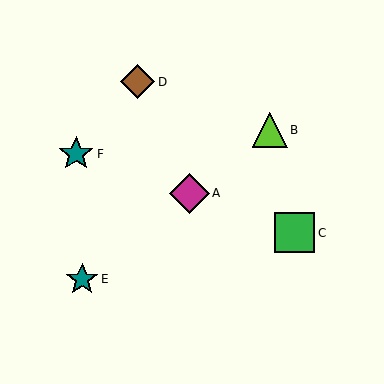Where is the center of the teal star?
The center of the teal star is at (82, 279).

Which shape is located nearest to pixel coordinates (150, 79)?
The brown diamond (labeled D) at (138, 82) is nearest to that location.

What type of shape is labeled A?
Shape A is a magenta diamond.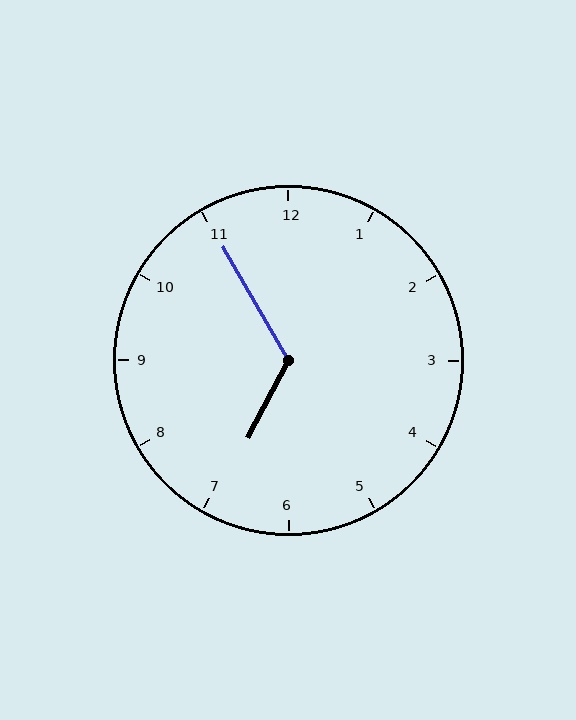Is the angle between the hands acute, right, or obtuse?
It is obtuse.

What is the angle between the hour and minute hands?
Approximately 122 degrees.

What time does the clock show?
6:55.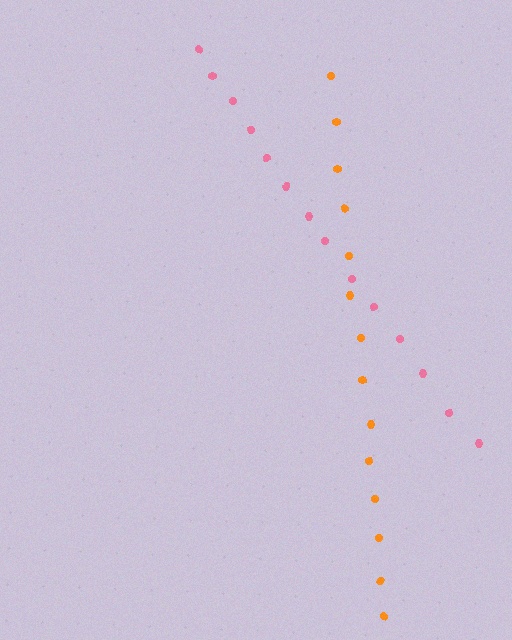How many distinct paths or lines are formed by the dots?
There are 2 distinct paths.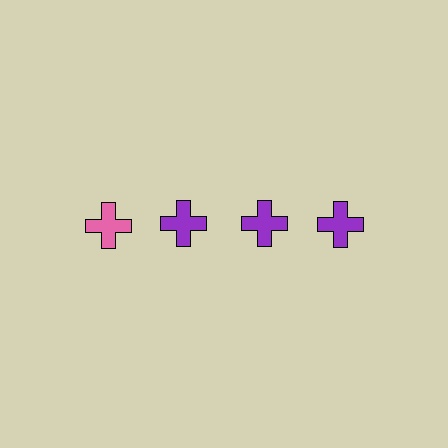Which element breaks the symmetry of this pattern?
The pink cross in the top row, leftmost column breaks the symmetry. All other shapes are purple crosses.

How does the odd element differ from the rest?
It has a different color: pink instead of purple.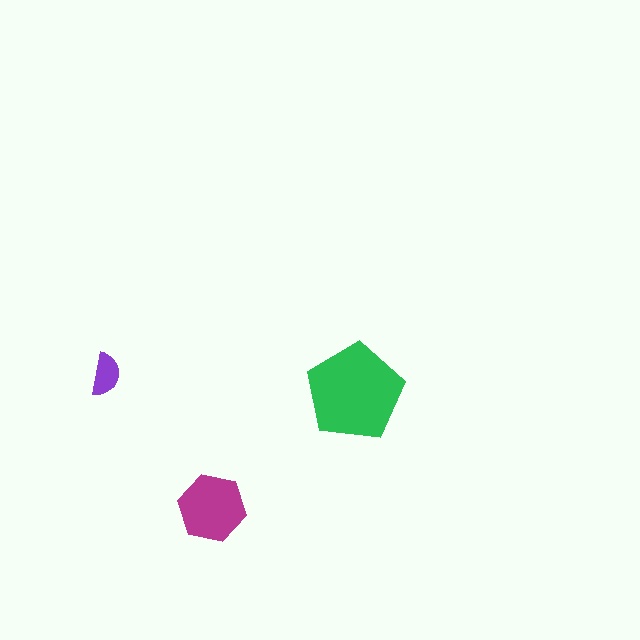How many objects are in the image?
There are 3 objects in the image.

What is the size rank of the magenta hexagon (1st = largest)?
2nd.